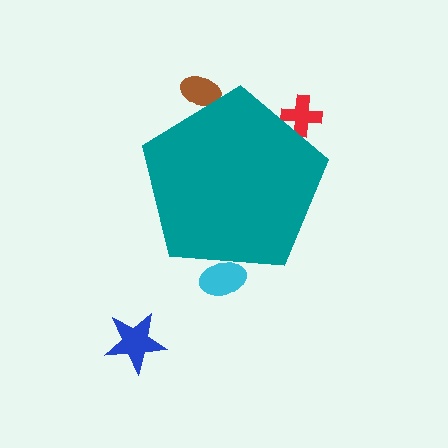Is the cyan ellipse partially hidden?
Yes, the cyan ellipse is partially hidden behind the teal pentagon.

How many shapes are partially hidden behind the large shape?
3 shapes are partially hidden.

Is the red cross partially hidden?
Yes, the red cross is partially hidden behind the teal pentagon.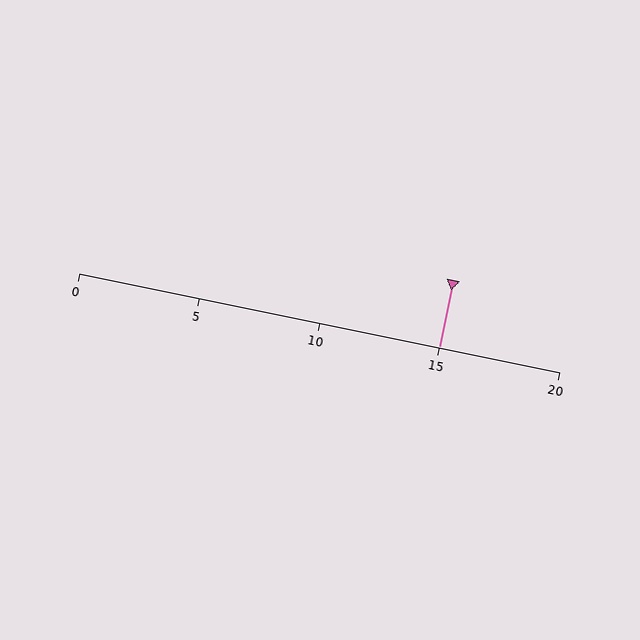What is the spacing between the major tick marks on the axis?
The major ticks are spaced 5 apart.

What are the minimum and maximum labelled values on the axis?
The axis runs from 0 to 20.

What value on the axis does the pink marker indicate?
The marker indicates approximately 15.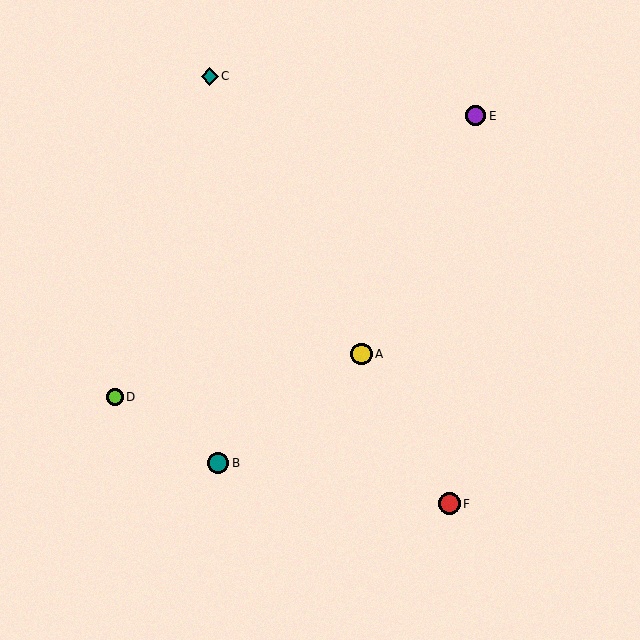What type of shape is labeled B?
Shape B is a teal circle.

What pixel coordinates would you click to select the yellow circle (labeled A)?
Click at (362, 354) to select the yellow circle A.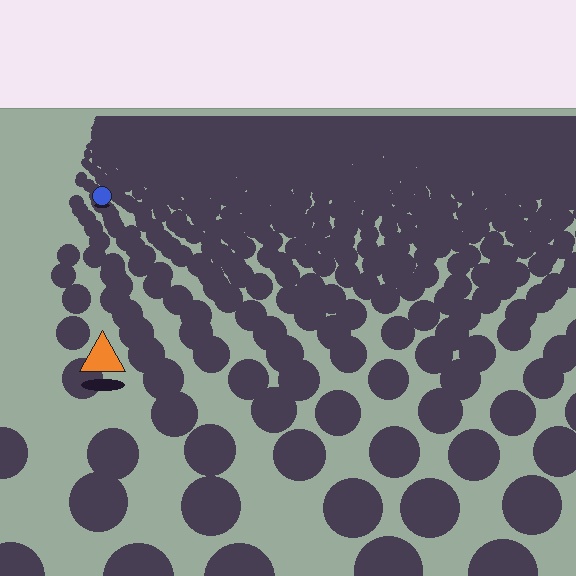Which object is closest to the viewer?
The orange triangle is closest. The texture marks near it are larger and more spread out.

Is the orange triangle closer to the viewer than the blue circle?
Yes. The orange triangle is closer — you can tell from the texture gradient: the ground texture is coarser near it.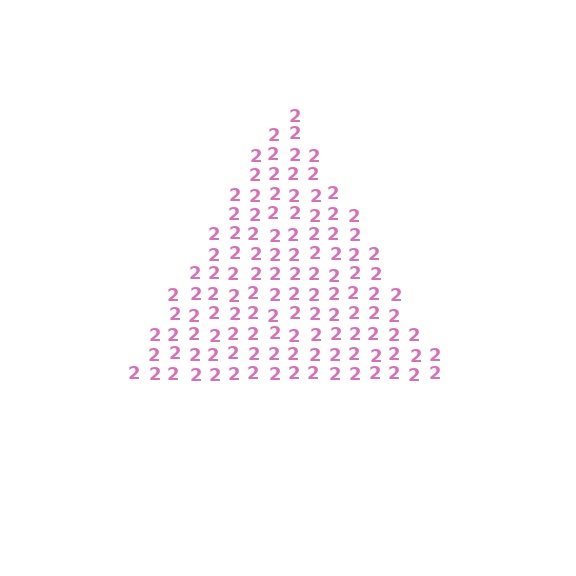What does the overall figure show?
The overall figure shows a triangle.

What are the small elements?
The small elements are digit 2's.